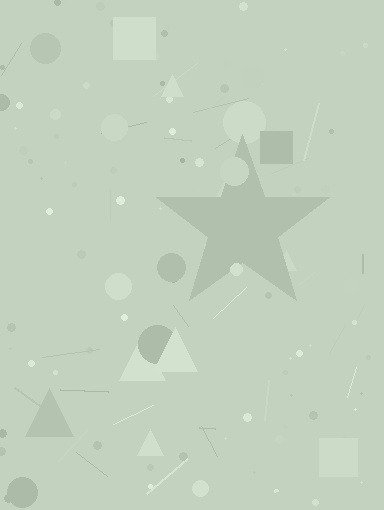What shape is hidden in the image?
A star is hidden in the image.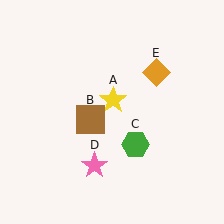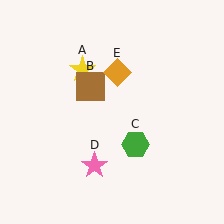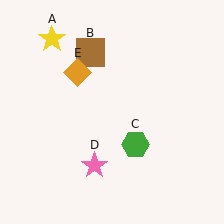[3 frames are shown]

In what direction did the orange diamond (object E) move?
The orange diamond (object E) moved left.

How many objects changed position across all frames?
3 objects changed position: yellow star (object A), brown square (object B), orange diamond (object E).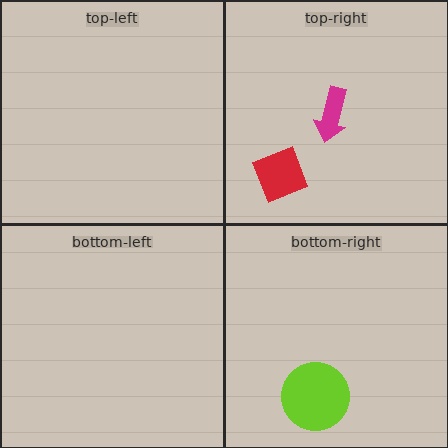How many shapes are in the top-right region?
2.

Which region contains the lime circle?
The bottom-right region.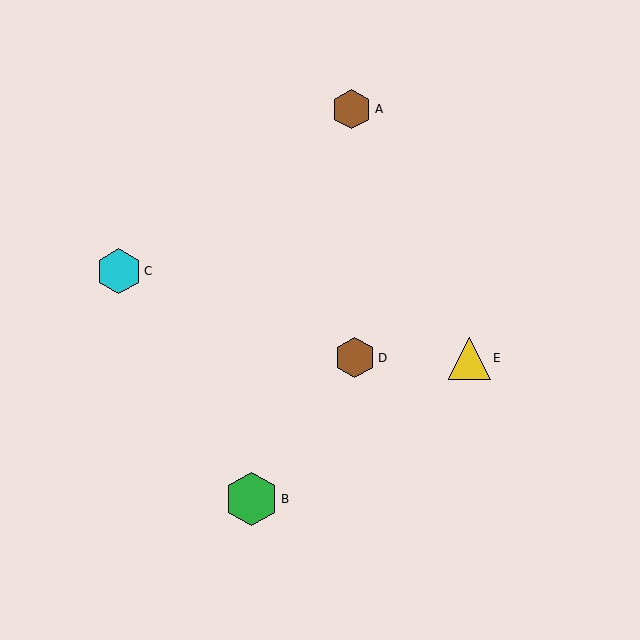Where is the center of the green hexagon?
The center of the green hexagon is at (252, 499).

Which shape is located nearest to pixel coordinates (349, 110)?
The brown hexagon (labeled A) at (352, 109) is nearest to that location.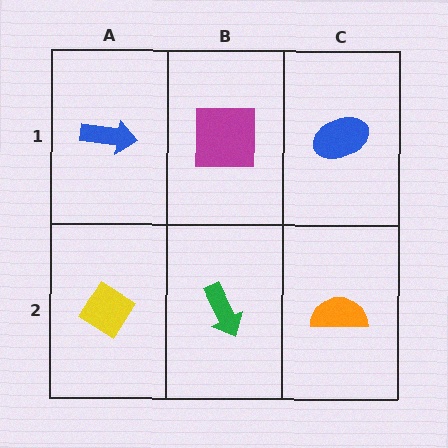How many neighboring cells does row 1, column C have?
2.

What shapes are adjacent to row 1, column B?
A green arrow (row 2, column B), a blue arrow (row 1, column A), a blue ellipse (row 1, column C).